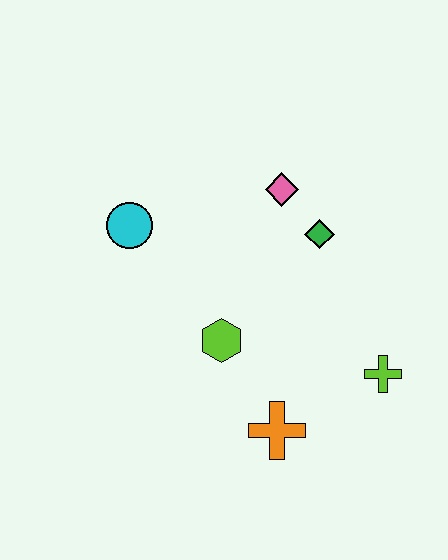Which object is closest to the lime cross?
The orange cross is closest to the lime cross.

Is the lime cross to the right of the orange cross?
Yes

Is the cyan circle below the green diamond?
No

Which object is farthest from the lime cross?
The cyan circle is farthest from the lime cross.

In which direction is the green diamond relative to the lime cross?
The green diamond is above the lime cross.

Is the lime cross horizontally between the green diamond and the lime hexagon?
No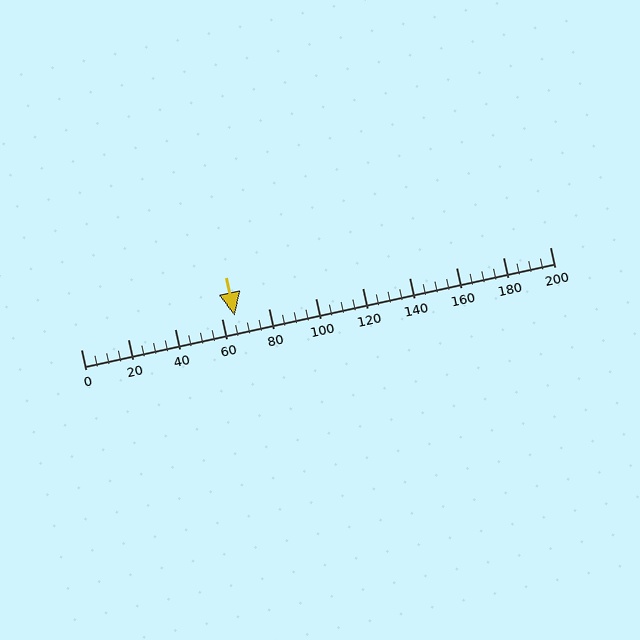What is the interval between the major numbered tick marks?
The major tick marks are spaced 20 units apart.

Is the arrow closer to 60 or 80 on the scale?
The arrow is closer to 60.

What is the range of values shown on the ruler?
The ruler shows values from 0 to 200.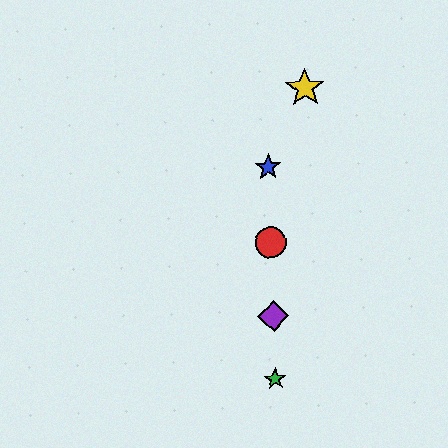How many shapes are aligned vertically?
4 shapes (the red circle, the blue star, the green star, the purple diamond) are aligned vertically.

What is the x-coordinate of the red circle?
The red circle is at x≈271.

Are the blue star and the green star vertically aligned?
Yes, both are at x≈268.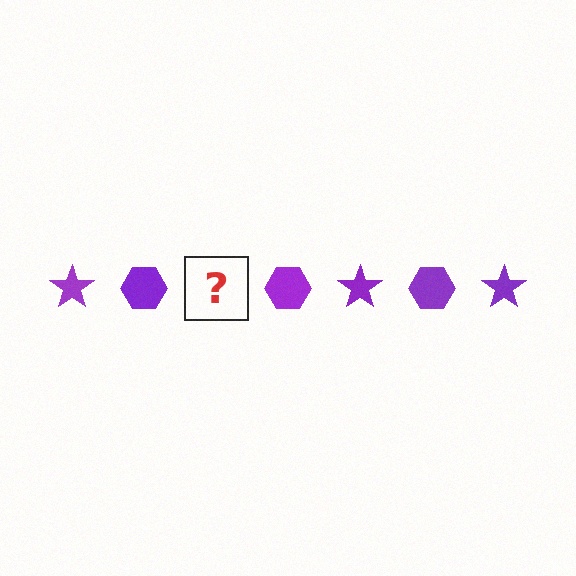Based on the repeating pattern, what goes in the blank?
The blank should be a purple star.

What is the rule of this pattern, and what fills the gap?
The rule is that the pattern cycles through star, hexagon shapes in purple. The gap should be filled with a purple star.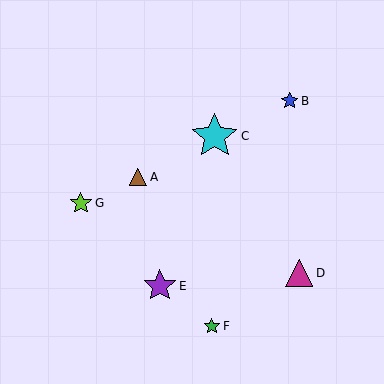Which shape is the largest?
The cyan star (labeled C) is the largest.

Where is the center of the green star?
The center of the green star is at (212, 326).